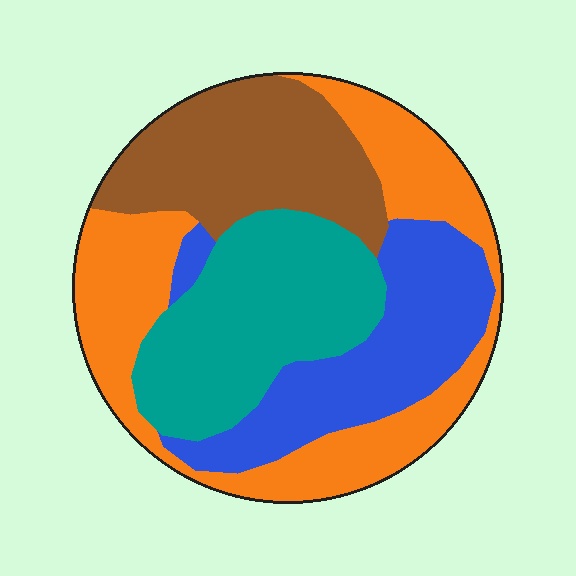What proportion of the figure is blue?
Blue covers roughly 20% of the figure.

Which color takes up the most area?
Orange, at roughly 30%.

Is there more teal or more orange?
Orange.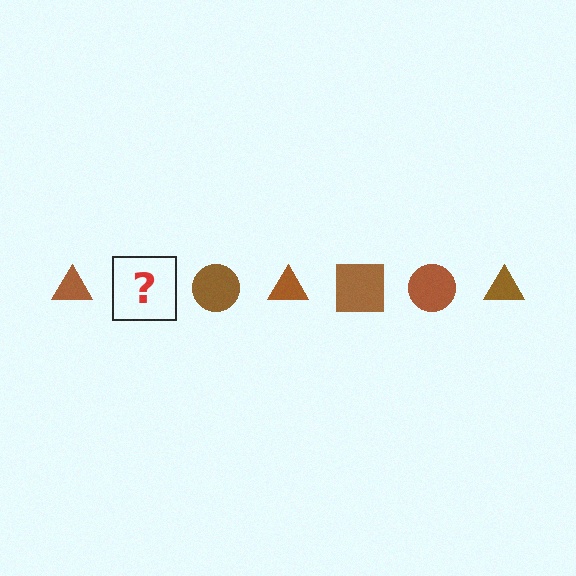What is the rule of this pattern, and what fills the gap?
The rule is that the pattern cycles through triangle, square, circle shapes in brown. The gap should be filled with a brown square.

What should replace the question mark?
The question mark should be replaced with a brown square.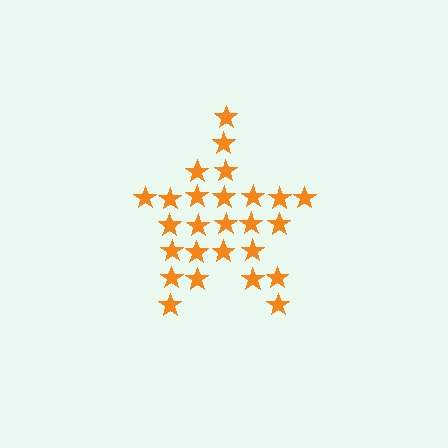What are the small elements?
The small elements are stars.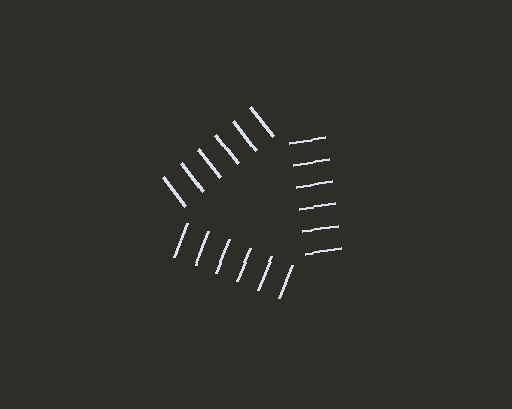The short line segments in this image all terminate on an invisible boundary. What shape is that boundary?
An illusory triangle — the line segments terminate on its edges but no continuous stroke is drawn.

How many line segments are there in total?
18 — 6 along each of the 3 edges.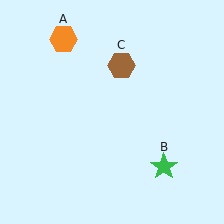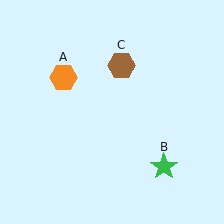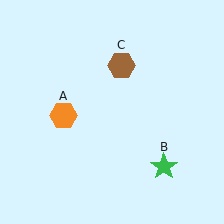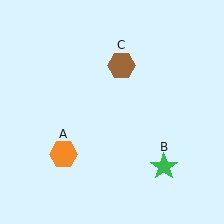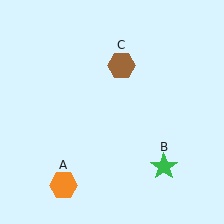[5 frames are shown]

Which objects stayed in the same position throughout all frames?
Green star (object B) and brown hexagon (object C) remained stationary.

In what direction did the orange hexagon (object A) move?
The orange hexagon (object A) moved down.